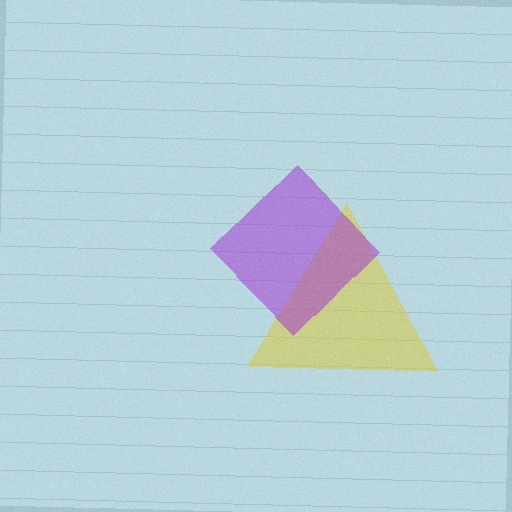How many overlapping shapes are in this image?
There are 2 overlapping shapes in the image.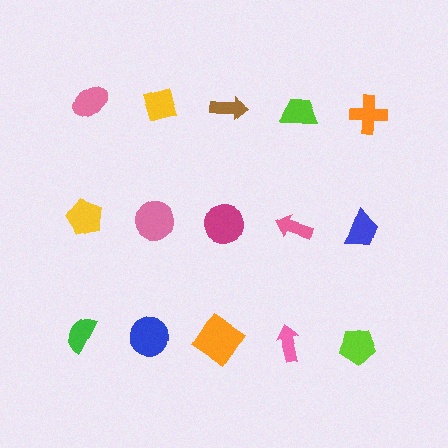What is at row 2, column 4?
A pink arrow.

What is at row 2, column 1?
A yellow pentagon.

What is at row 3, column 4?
A pink arrow.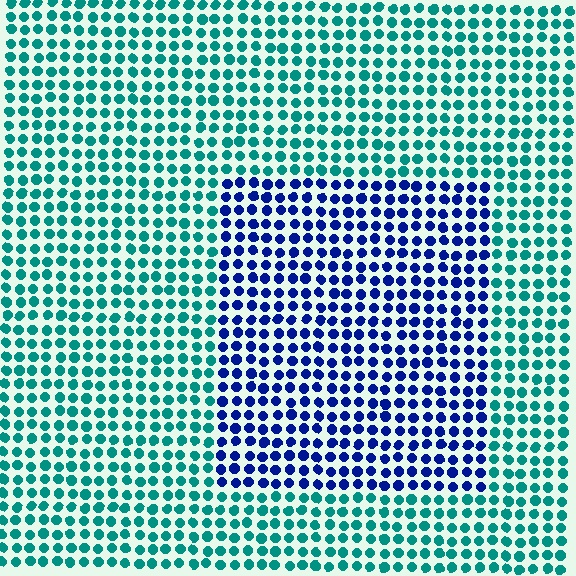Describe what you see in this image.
The image is filled with small teal elements in a uniform arrangement. A rectangle-shaped region is visible where the elements are tinted to a slightly different hue, forming a subtle color boundary.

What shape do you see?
I see a rectangle.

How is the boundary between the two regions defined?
The boundary is defined purely by a slight shift in hue (about 58 degrees). Spacing, size, and orientation are identical on both sides.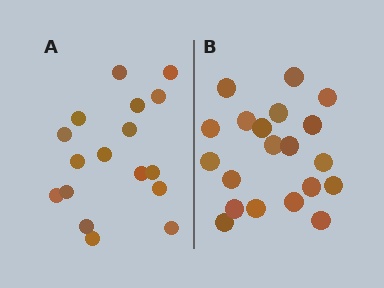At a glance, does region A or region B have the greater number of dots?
Region B (the right region) has more dots.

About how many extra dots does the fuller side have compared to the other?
Region B has just a few more — roughly 2 or 3 more dots than region A.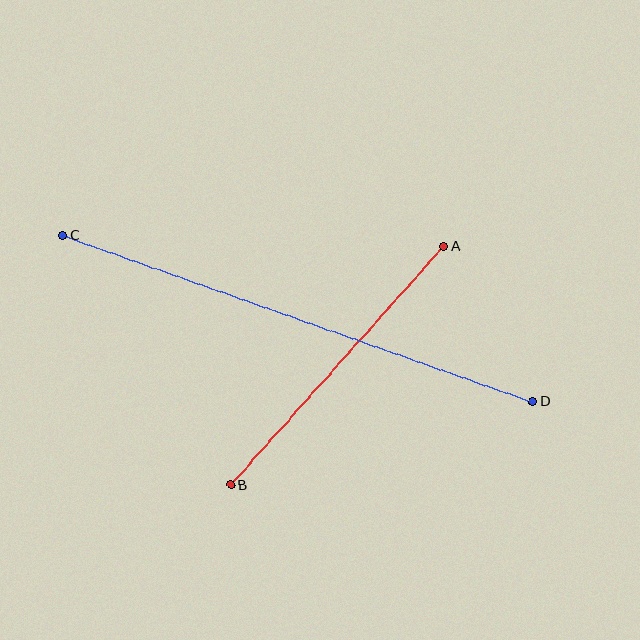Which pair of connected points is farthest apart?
Points C and D are farthest apart.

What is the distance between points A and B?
The distance is approximately 320 pixels.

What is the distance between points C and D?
The distance is approximately 498 pixels.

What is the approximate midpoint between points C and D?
The midpoint is at approximately (298, 319) pixels.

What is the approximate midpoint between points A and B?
The midpoint is at approximately (337, 366) pixels.